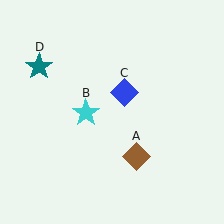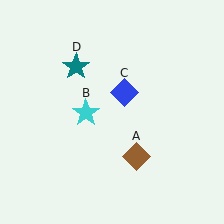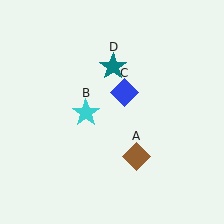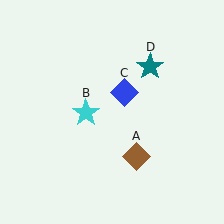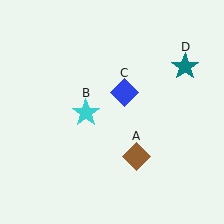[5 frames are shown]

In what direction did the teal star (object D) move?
The teal star (object D) moved right.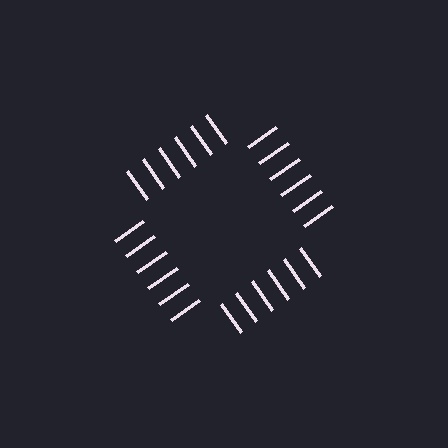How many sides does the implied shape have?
4 sides — the line-ends trace a square.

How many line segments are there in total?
24 — 6 along each of the 4 edges.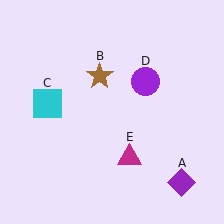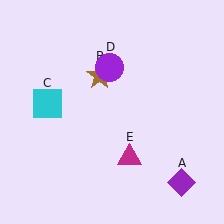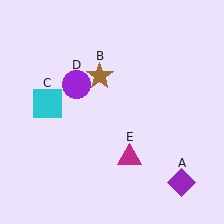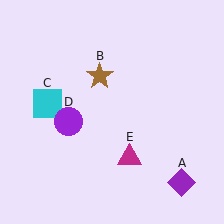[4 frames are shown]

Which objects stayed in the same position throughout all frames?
Purple diamond (object A) and brown star (object B) and cyan square (object C) and magenta triangle (object E) remained stationary.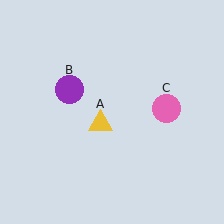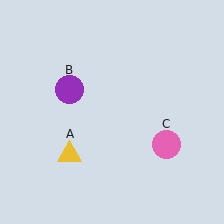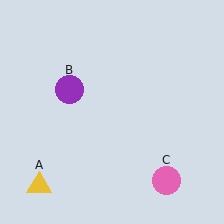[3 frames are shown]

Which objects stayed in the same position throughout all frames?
Purple circle (object B) remained stationary.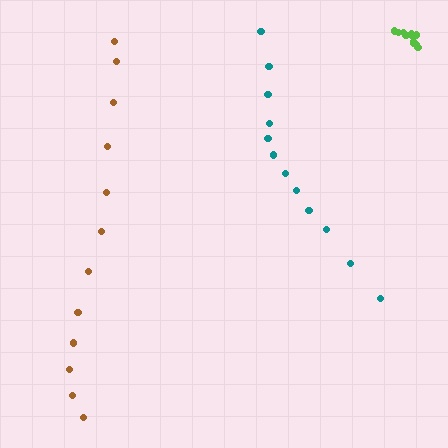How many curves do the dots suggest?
There are 3 distinct paths.